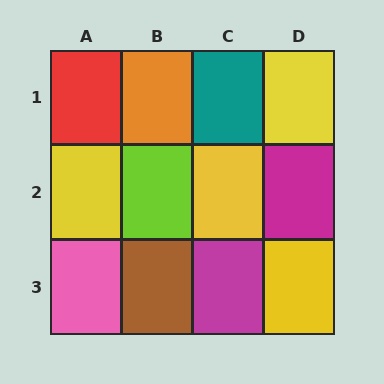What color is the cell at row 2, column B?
Lime.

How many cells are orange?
1 cell is orange.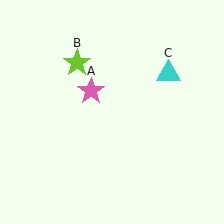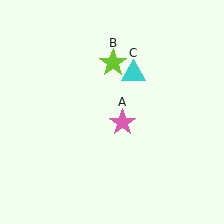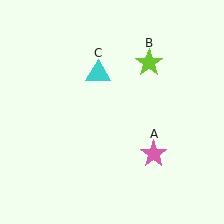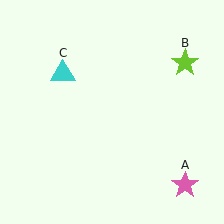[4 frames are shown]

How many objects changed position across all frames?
3 objects changed position: pink star (object A), lime star (object B), cyan triangle (object C).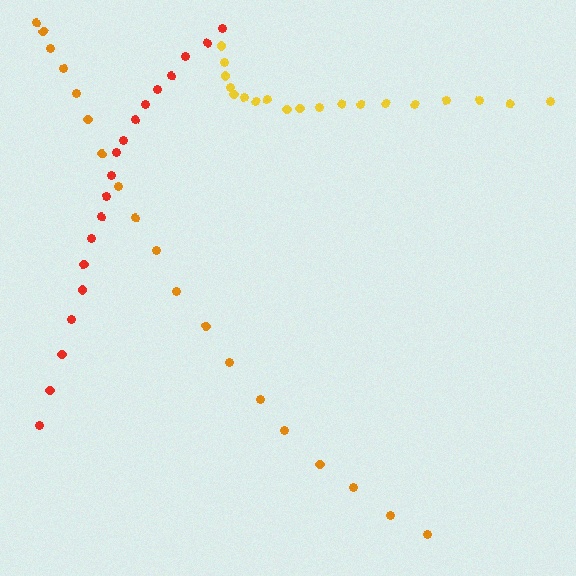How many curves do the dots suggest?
There are 3 distinct paths.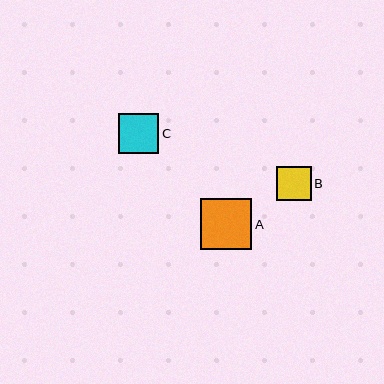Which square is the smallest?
Square B is the smallest with a size of approximately 35 pixels.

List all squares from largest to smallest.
From largest to smallest: A, C, B.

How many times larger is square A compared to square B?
Square A is approximately 1.5 times the size of square B.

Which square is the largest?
Square A is the largest with a size of approximately 51 pixels.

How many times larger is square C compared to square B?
Square C is approximately 1.2 times the size of square B.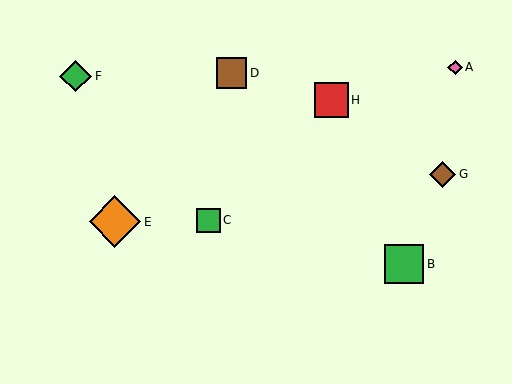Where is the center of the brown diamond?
The center of the brown diamond is at (443, 174).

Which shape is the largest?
The orange diamond (labeled E) is the largest.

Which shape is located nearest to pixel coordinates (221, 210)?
The green square (labeled C) at (209, 220) is nearest to that location.